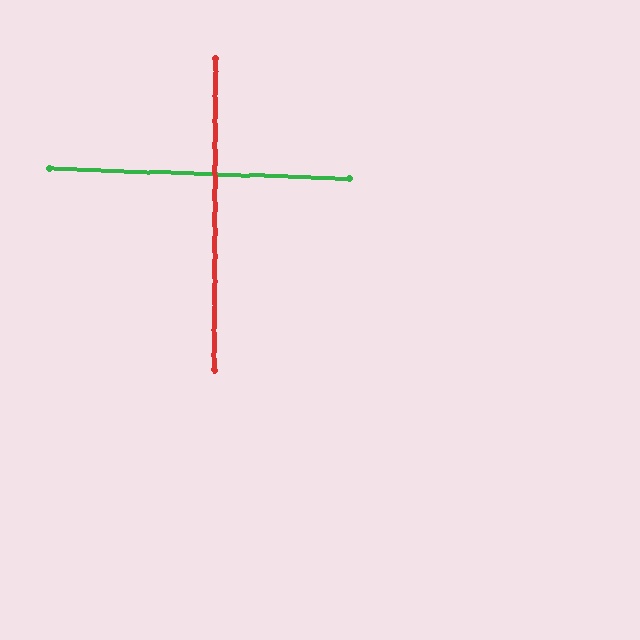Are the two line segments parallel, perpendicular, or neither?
Perpendicular — they meet at approximately 88°.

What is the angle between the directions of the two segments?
Approximately 88 degrees.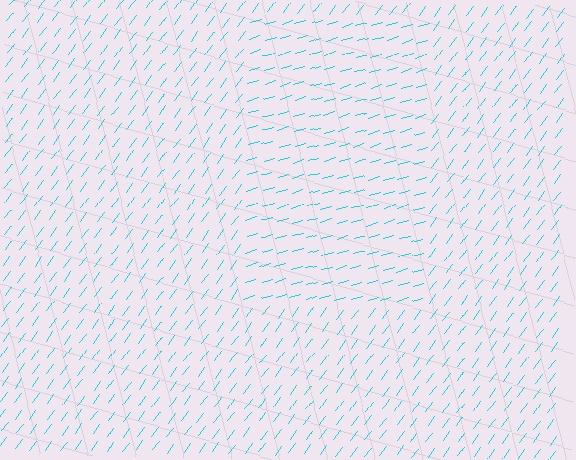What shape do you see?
I see a rectangle.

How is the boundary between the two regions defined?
The boundary is defined purely by a change in line orientation (approximately 37 degrees difference). All lines are the same color and thickness.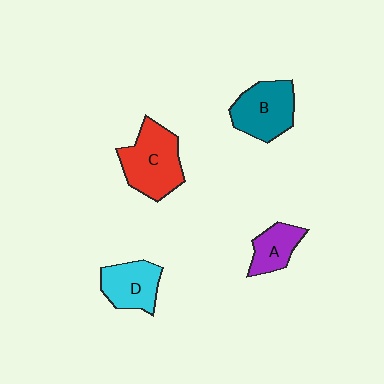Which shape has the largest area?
Shape C (red).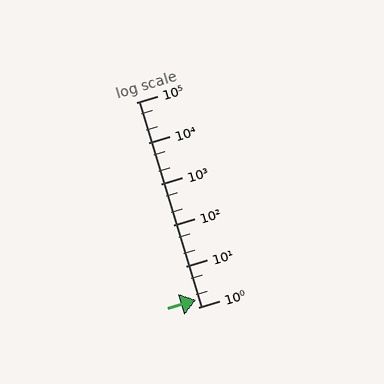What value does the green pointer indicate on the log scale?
The pointer indicates approximately 1.5.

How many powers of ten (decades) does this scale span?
The scale spans 5 decades, from 1 to 100000.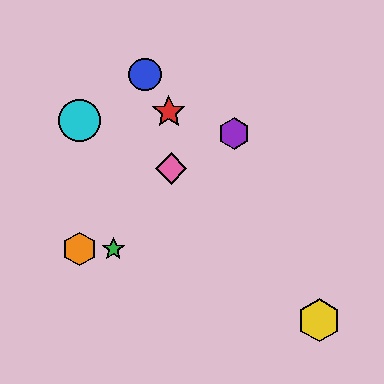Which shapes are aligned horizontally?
The green star, the orange hexagon are aligned horizontally.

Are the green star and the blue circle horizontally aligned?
No, the green star is at y≈249 and the blue circle is at y≈74.